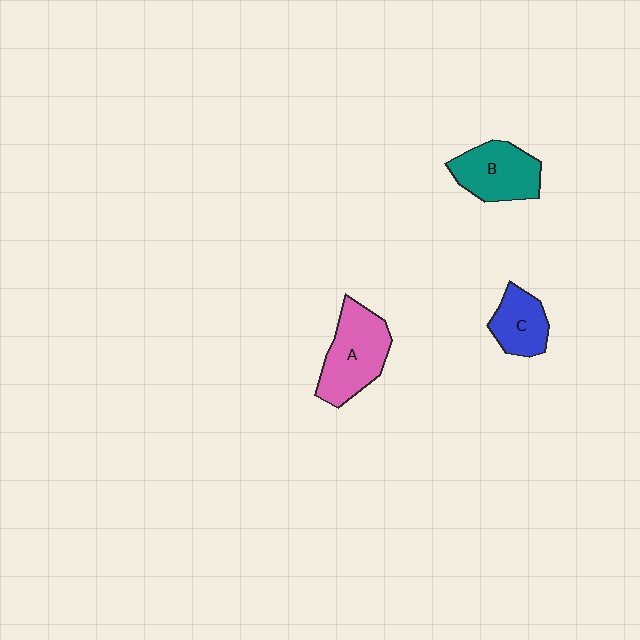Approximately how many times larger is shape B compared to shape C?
Approximately 1.4 times.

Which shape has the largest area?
Shape A (pink).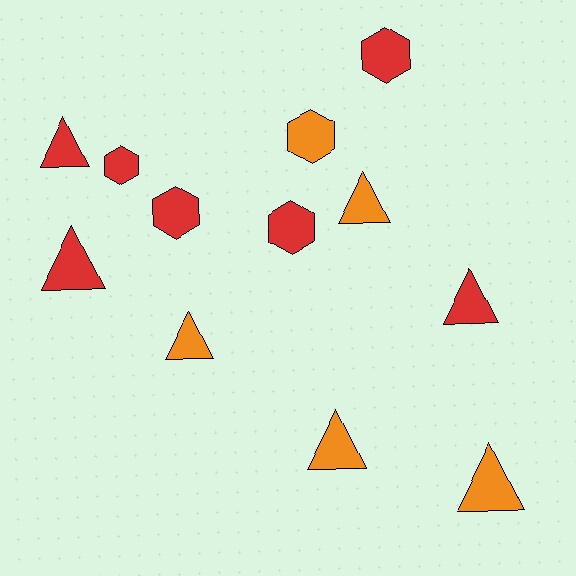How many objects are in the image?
There are 12 objects.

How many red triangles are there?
There are 3 red triangles.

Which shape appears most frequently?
Triangle, with 7 objects.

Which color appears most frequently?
Red, with 7 objects.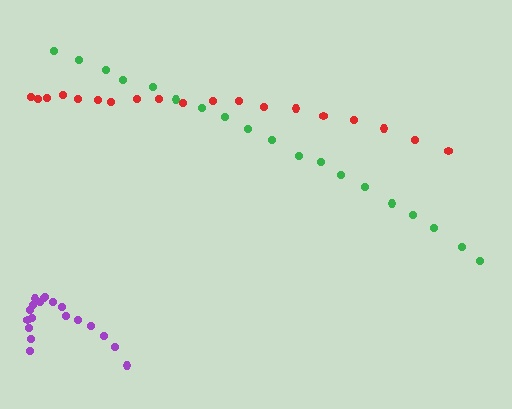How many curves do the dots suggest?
There are 3 distinct paths.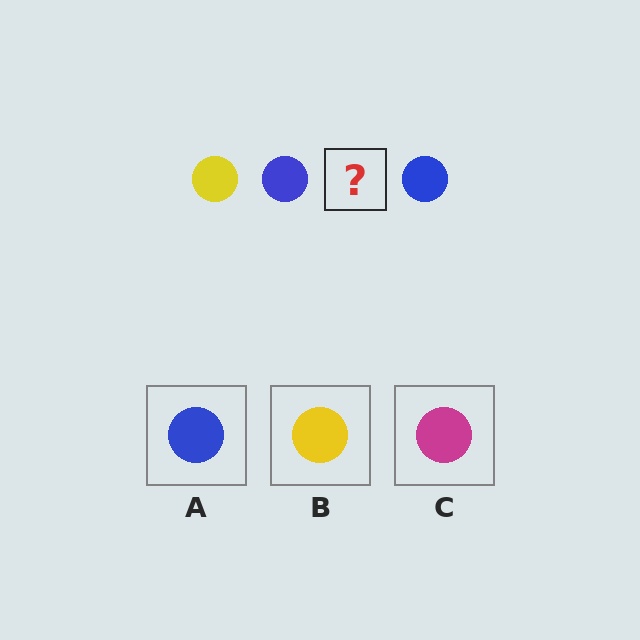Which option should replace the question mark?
Option B.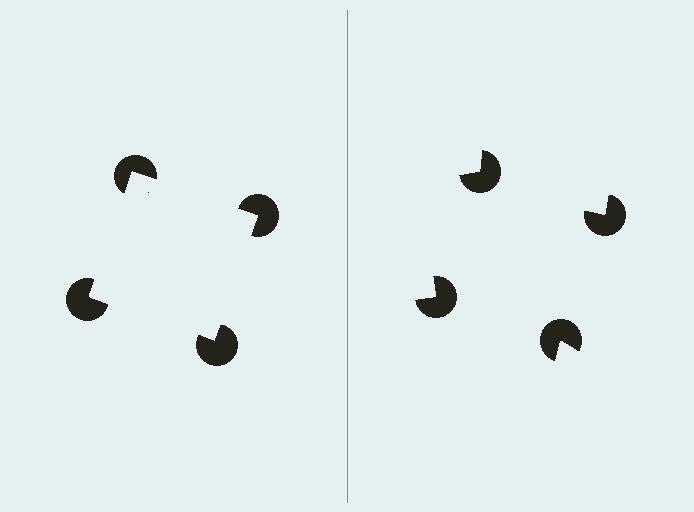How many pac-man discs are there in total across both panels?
8 — 4 on each side.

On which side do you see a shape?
An illusory square appears on the left side. On the right side the wedge cuts are rotated, so no coherent shape forms.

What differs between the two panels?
The pac-man discs are positioned identically on both sides; only the wedge orientations differ. On the left they align to a square; on the right they are misaligned.